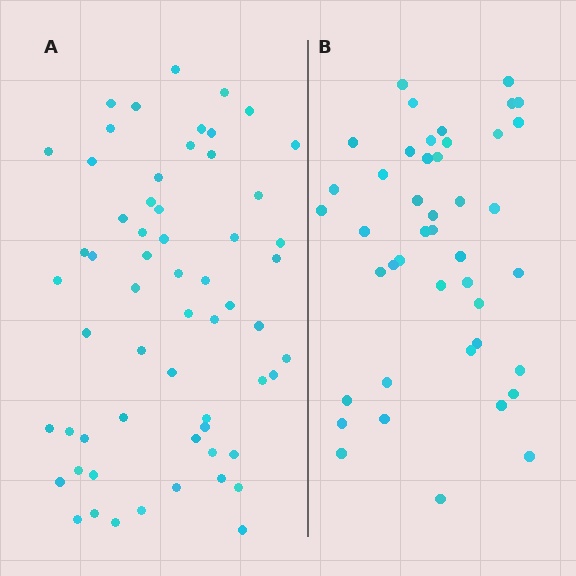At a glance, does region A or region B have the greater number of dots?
Region A (the left region) has more dots.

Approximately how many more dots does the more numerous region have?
Region A has approximately 15 more dots than region B.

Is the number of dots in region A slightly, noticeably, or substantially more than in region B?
Region A has noticeably more, but not dramatically so. The ratio is roughly 1.4 to 1.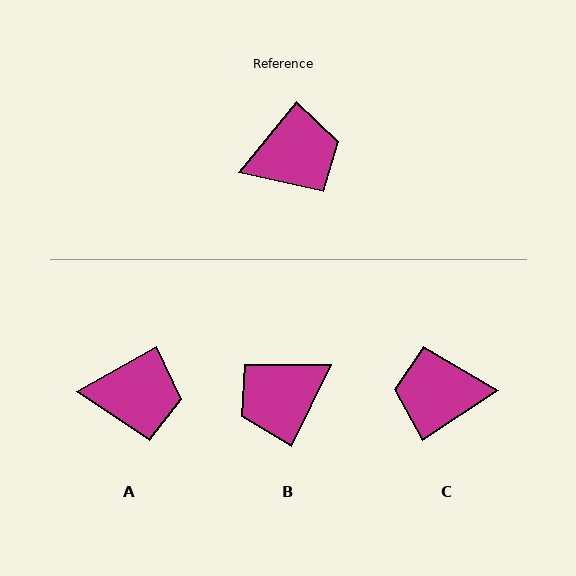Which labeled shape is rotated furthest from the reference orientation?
B, about 167 degrees away.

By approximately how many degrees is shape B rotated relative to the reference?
Approximately 167 degrees clockwise.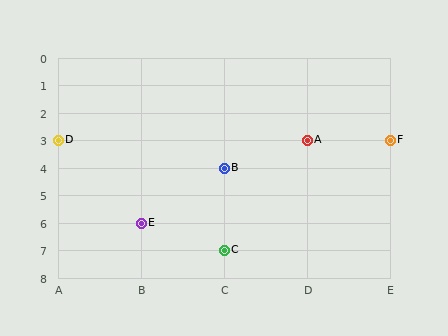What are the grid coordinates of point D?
Point D is at grid coordinates (A, 3).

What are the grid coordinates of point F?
Point F is at grid coordinates (E, 3).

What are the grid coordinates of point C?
Point C is at grid coordinates (C, 7).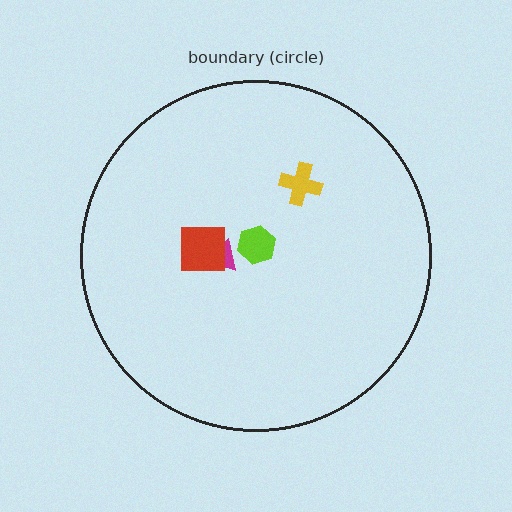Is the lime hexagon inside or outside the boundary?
Inside.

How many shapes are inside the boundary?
4 inside, 0 outside.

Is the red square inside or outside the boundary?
Inside.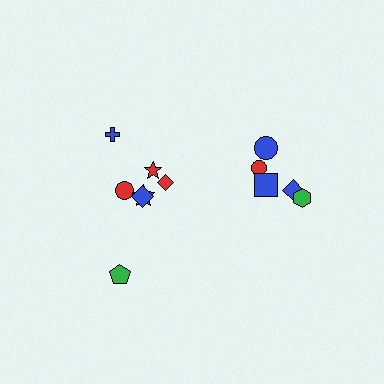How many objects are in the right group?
There are 5 objects.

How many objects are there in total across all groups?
There are 12 objects.